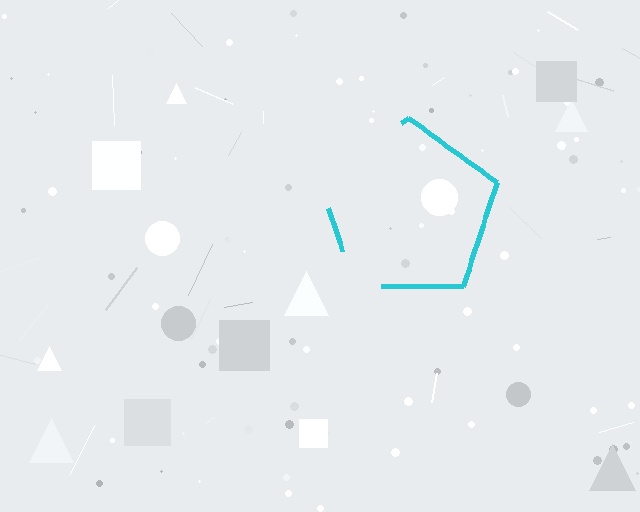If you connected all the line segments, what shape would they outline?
They would outline a pentagon.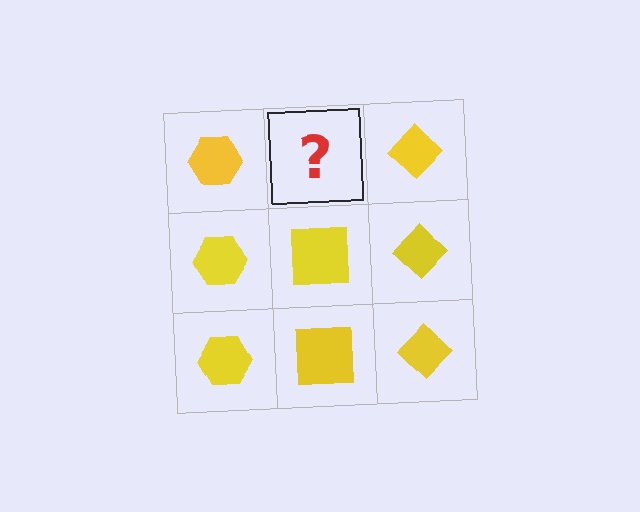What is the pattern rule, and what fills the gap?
The rule is that each column has a consistent shape. The gap should be filled with a yellow square.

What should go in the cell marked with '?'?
The missing cell should contain a yellow square.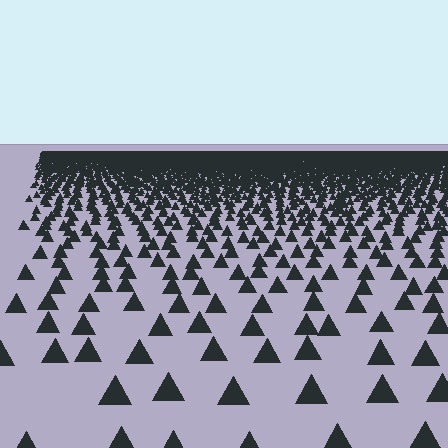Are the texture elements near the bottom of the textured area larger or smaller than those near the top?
Larger. Near the bottom, elements are closer to the viewer and appear at a bigger on-screen size.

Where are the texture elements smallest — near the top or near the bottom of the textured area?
Near the top.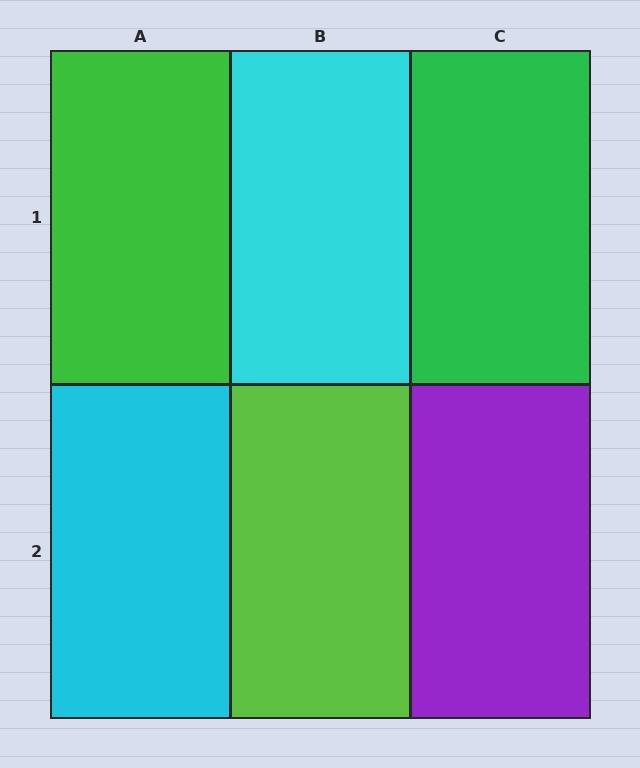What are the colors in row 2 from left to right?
Cyan, lime, purple.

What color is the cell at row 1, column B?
Cyan.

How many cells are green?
2 cells are green.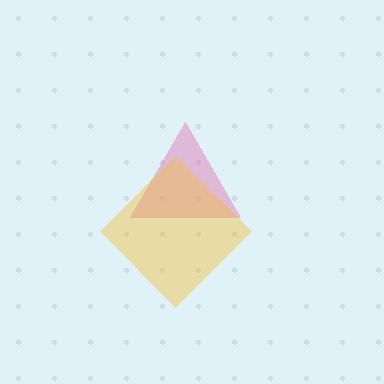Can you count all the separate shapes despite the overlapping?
Yes, there are 2 separate shapes.